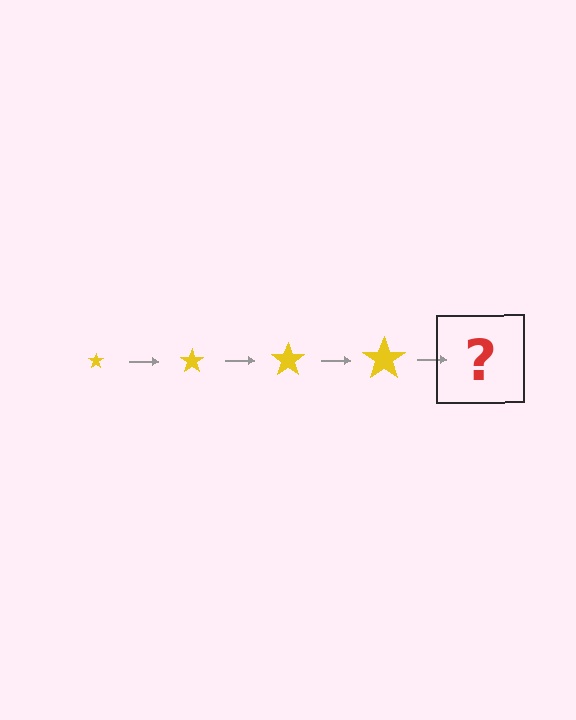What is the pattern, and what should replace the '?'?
The pattern is that the star gets progressively larger each step. The '?' should be a yellow star, larger than the previous one.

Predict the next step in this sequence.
The next step is a yellow star, larger than the previous one.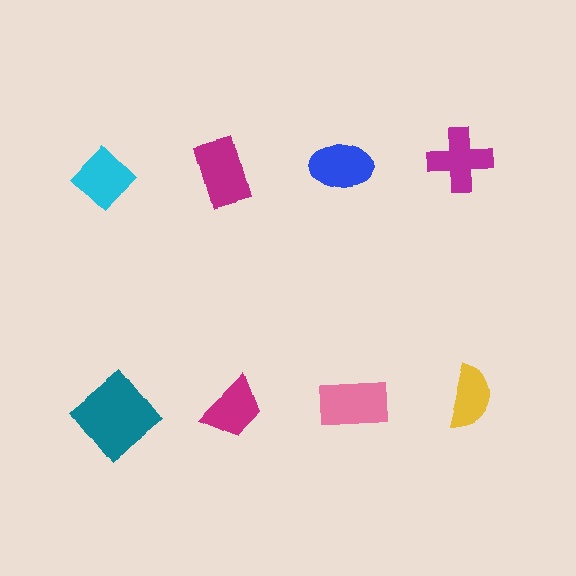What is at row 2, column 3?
A pink rectangle.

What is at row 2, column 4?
A yellow semicircle.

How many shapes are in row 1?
4 shapes.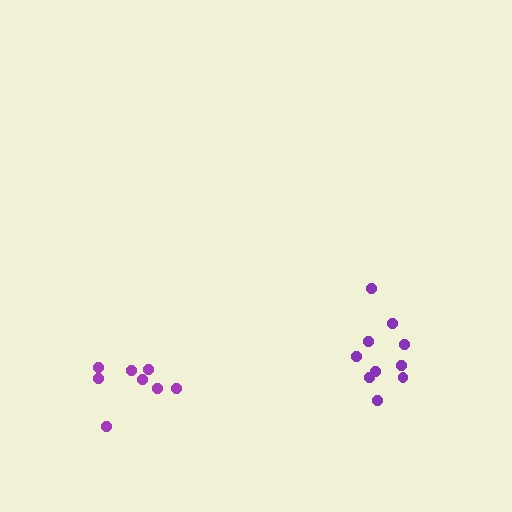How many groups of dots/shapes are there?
There are 2 groups.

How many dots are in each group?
Group 1: 8 dots, Group 2: 10 dots (18 total).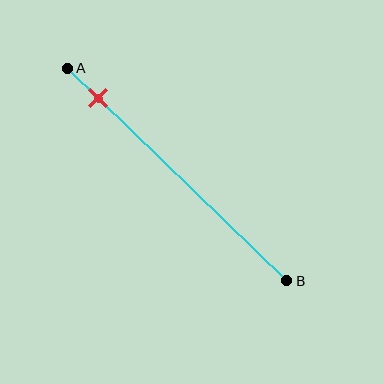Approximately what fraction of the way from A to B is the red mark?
The red mark is approximately 15% of the way from A to B.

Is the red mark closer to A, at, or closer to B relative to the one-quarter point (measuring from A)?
The red mark is closer to point A than the one-quarter point of segment AB.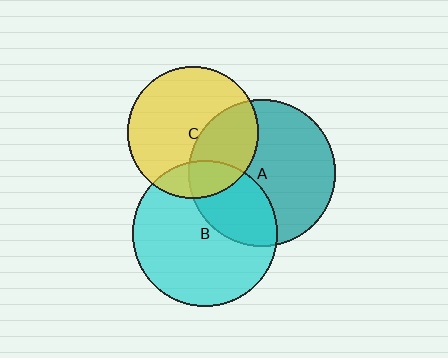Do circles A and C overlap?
Yes.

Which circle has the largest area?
Circle A (teal).